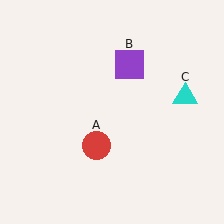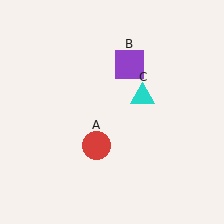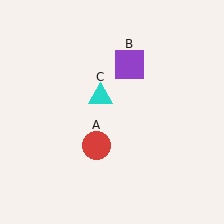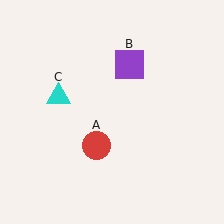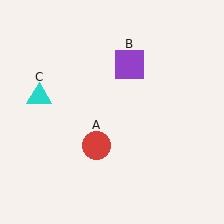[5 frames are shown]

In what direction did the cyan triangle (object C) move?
The cyan triangle (object C) moved left.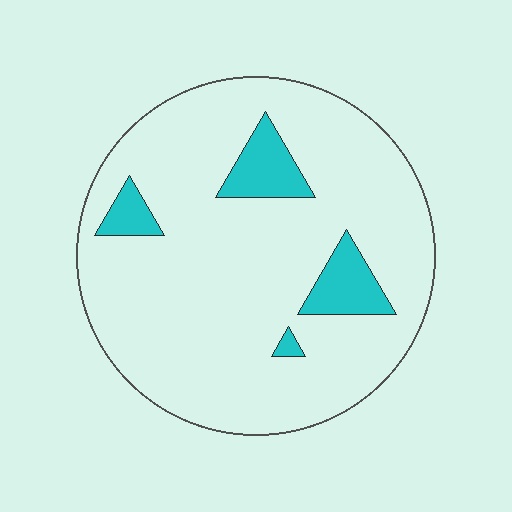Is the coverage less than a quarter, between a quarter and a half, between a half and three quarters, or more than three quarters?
Less than a quarter.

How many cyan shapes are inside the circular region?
4.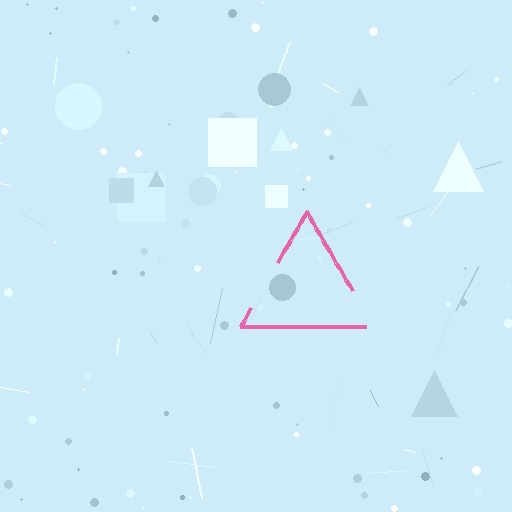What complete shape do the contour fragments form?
The contour fragments form a triangle.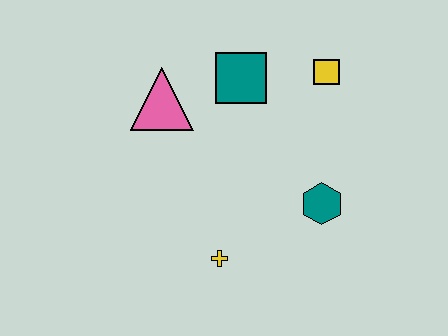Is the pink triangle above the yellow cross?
Yes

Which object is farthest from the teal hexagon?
The pink triangle is farthest from the teal hexagon.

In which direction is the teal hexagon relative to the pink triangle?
The teal hexagon is to the right of the pink triangle.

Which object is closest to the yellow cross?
The teal hexagon is closest to the yellow cross.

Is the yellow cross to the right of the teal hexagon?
No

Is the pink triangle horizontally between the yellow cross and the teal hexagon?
No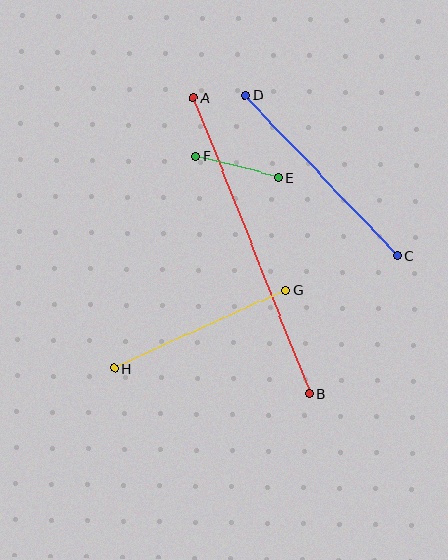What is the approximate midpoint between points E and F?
The midpoint is at approximately (237, 167) pixels.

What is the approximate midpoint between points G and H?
The midpoint is at approximately (200, 329) pixels.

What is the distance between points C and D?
The distance is approximately 221 pixels.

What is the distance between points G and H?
The distance is approximately 189 pixels.